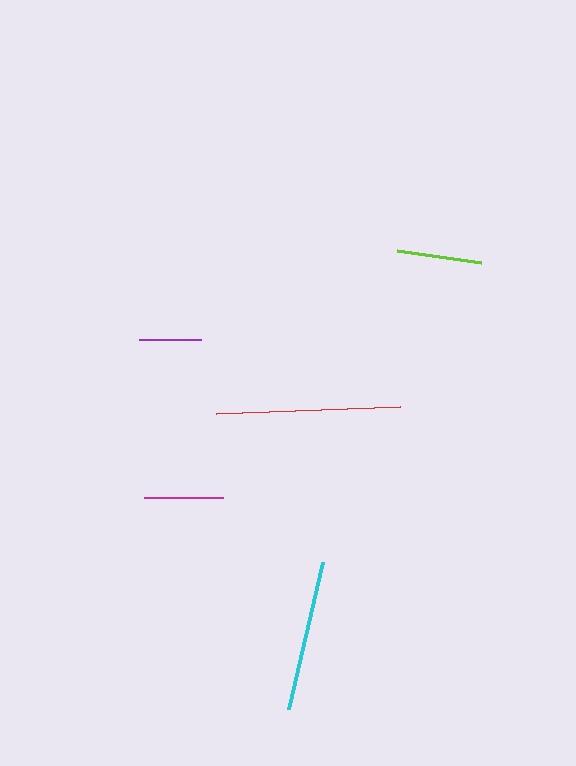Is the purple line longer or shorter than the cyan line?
The cyan line is longer than the purple line.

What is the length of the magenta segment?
The magenta segment is approximately 79 pixels long.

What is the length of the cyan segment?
The cyan segment is approximately 150 pixels long.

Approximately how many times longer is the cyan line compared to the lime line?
The cyan line is approximately 1.8 times the length of the lime line.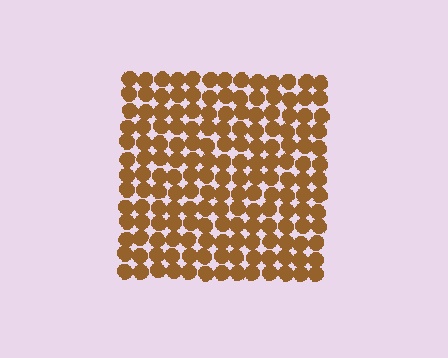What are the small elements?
The small elements are circles.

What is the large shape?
The large shape is a square.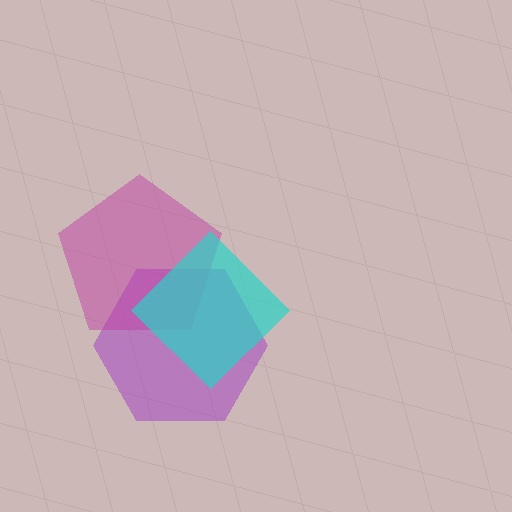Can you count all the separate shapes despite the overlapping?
Yes, there are 3 separate shapes.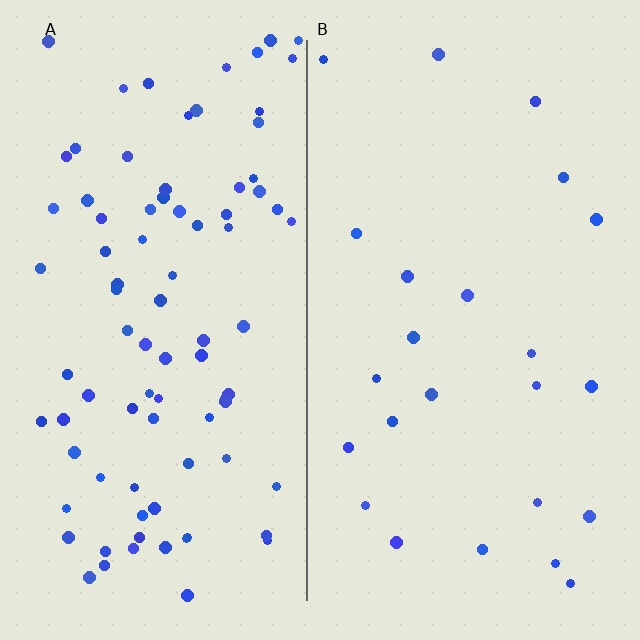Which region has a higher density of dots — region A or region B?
A (the left).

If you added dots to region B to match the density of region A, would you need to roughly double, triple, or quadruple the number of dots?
Approximately quadruple.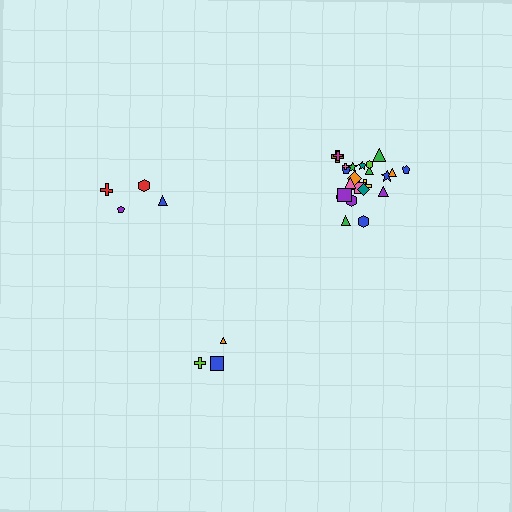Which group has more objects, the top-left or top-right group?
The top-right group.